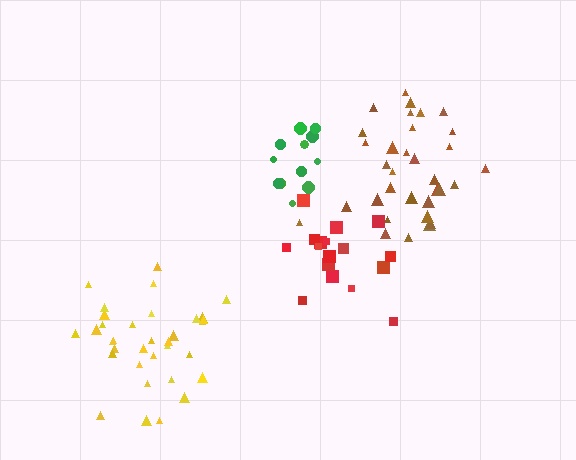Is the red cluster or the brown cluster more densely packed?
Brown.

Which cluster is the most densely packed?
Brown.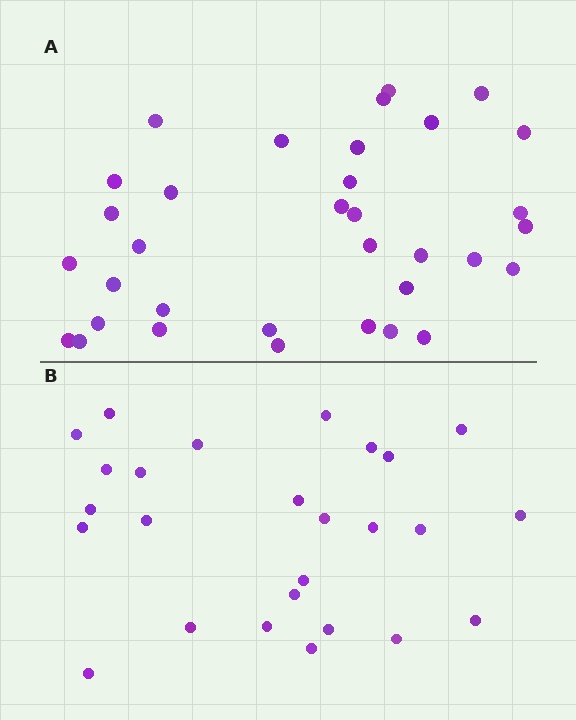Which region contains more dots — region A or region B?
Region A (the top region) has more dots.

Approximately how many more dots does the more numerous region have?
Region A has roughly 8 or so more dots than region B.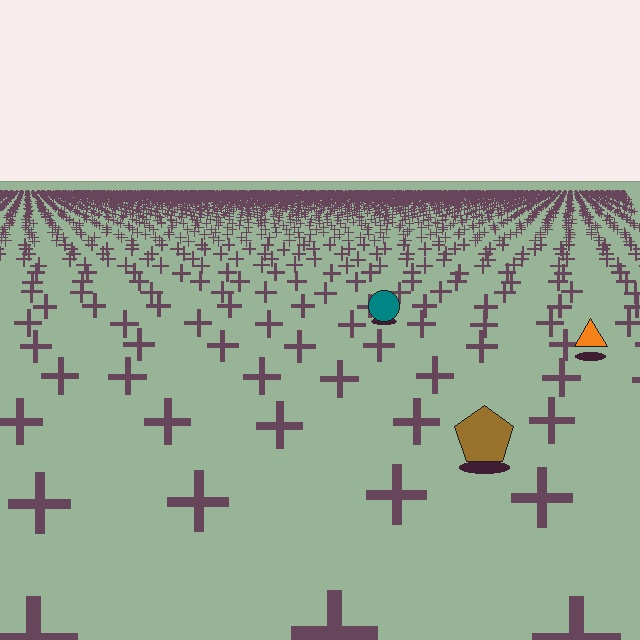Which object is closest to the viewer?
The brown pentagon is closest. The texture marks near it are larger and more spread out.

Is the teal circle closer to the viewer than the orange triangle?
No. The orange triangle is closer — you can tell from the texture gradient: the ground texture is coarser near it.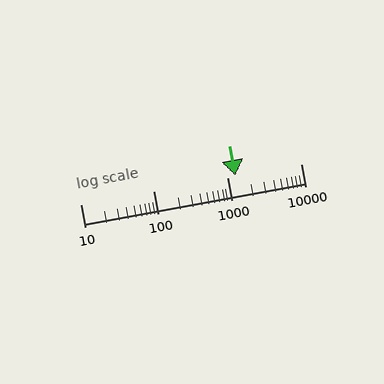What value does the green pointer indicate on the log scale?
The pointer indicates approximately 1300.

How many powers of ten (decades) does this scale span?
The scale spans 3 decades, from 10 to 10000.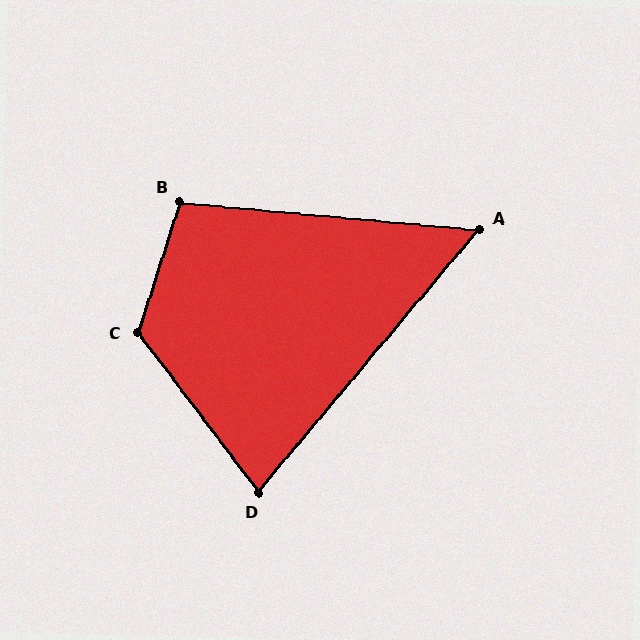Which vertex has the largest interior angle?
C, at approximately 125 degrees.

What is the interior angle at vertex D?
Approximately 77 degrees (acute).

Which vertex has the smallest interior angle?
A, at approximately 55 degrees.